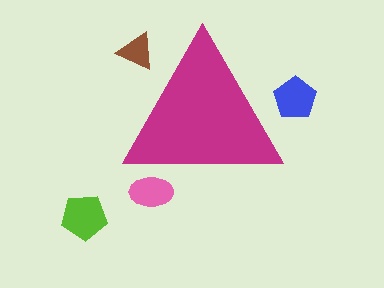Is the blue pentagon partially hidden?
Yes, the blue pentagon is partially hidden behind the magenta triangle.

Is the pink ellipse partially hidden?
Yes, the pink ellipse is partially hidden behind the magenta triangle.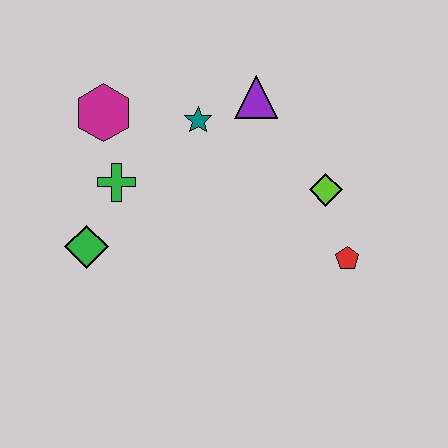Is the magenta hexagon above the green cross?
Yes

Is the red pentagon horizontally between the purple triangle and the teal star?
No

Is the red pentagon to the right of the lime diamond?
Yes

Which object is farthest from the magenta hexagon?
The red pentagon is farthest from the magenta hexagon.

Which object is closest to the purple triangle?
The teal star is closest to the purple triangle.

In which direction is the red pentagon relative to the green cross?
The red pentagon is to the right of the green cross.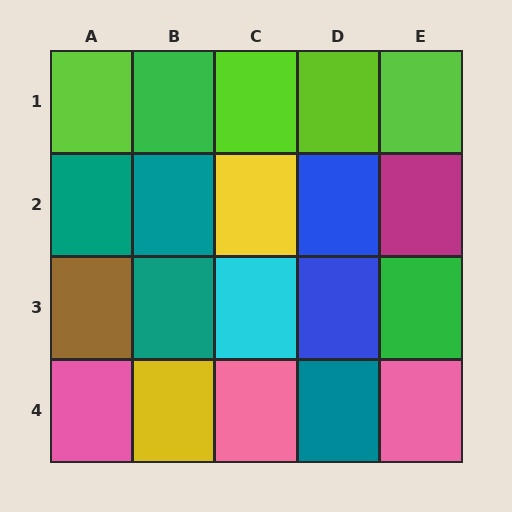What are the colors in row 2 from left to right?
Teal, teal, yellow, blue, magenta.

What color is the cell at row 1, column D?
Lime.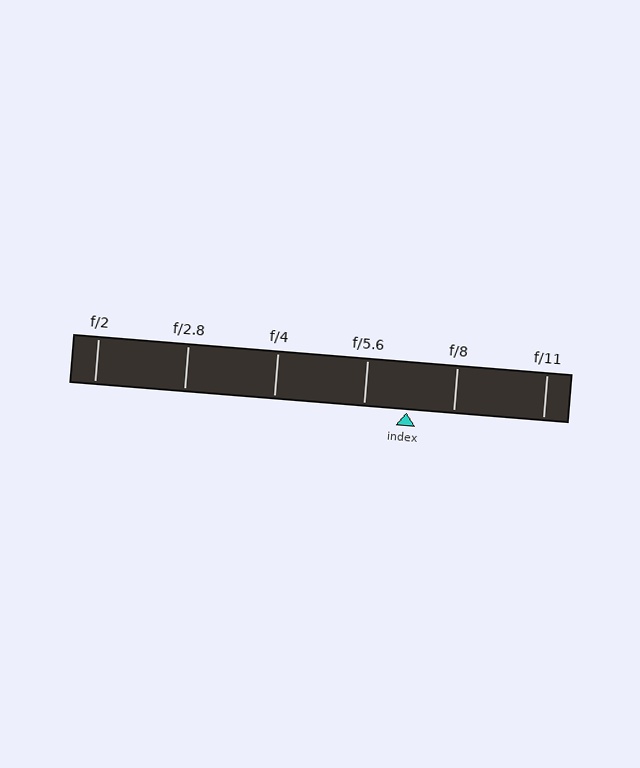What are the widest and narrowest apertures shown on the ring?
The widest aperture shown is f/2 and the narrowest is f/11.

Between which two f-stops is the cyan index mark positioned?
The index mark is between f/5.6 and f/8.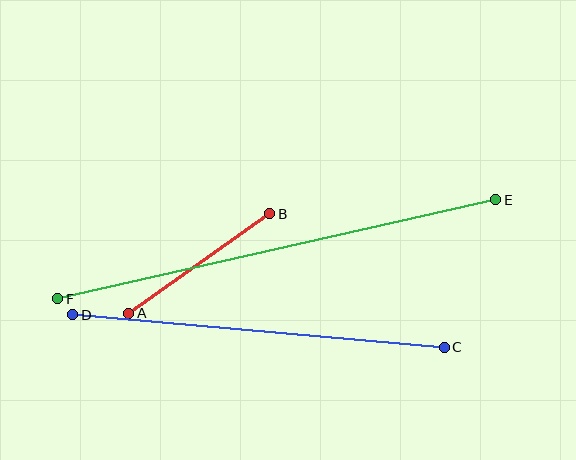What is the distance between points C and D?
The distance is approximately 373 pixels.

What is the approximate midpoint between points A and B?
The midpoint is at approximately (199, 264) pixels.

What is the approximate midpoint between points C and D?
The midpoint is at approximately (259, 331) pixels.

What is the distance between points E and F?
The distance is approximately 449 pixels.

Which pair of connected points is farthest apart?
Points E and F are farthest apart.